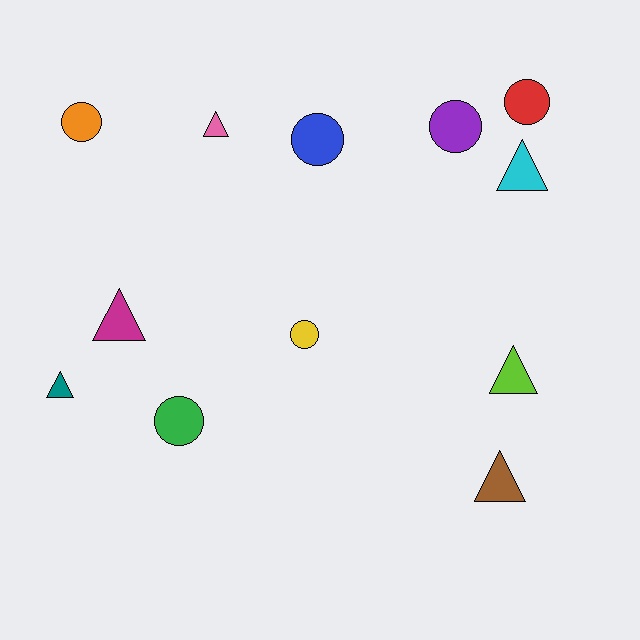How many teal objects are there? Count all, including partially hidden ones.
There is 1 teal object.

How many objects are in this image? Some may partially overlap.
There are 12 objects.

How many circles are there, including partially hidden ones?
There are 6 circles.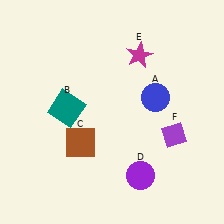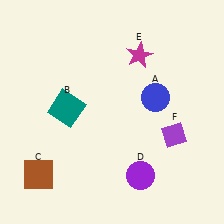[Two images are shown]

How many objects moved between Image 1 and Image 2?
1 object moved between the two images.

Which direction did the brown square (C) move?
The brown square (C) moved left.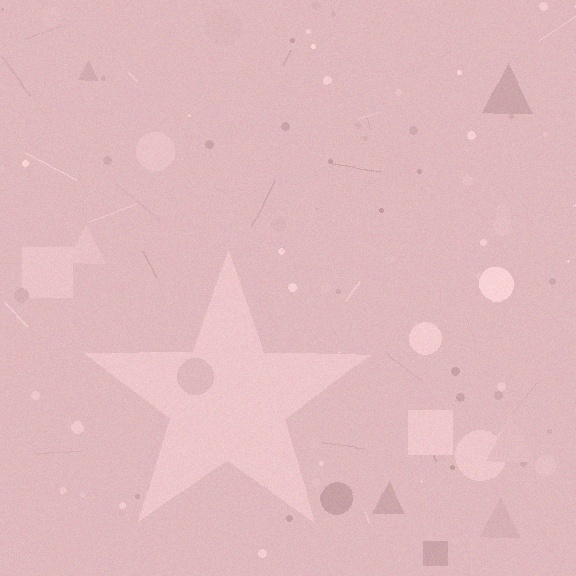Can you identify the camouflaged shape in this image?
The camouflaged shape is a star.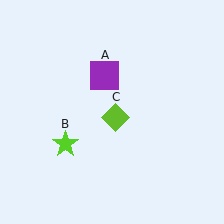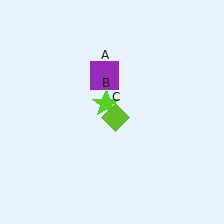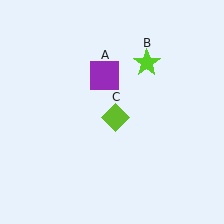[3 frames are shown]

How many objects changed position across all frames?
1 object changed position: lime star (object B).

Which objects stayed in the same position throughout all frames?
Purple square (object A) and lime diamond (object C) remained stationary.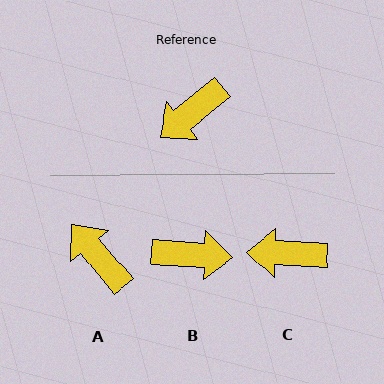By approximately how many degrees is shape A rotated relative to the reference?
Approximately 89 degrees clockwise.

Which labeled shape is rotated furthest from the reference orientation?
B, about 137 degrees away.